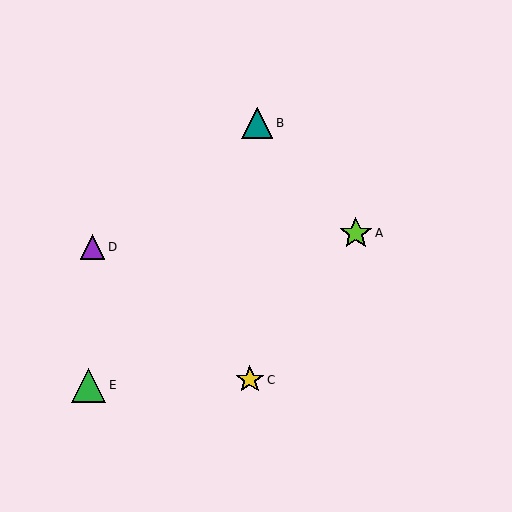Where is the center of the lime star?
The center of the lime star is at (356, 233).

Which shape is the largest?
The green triangle (labeled E) is the largest.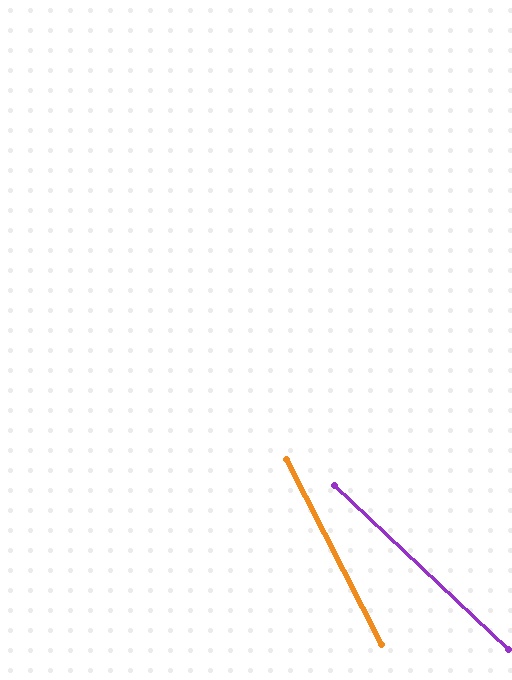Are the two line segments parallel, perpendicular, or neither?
Neither parallel nor perpendicular — they differ by about 19°.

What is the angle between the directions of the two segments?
Approximately 19 degrees.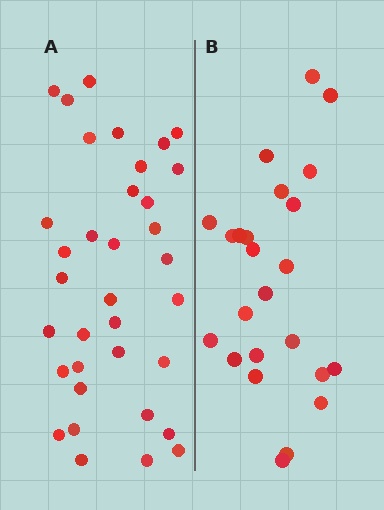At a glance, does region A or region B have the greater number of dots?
Region A (the left region) has more dots.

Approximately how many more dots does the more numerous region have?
Region A has roughly 12 or so more dots than region B.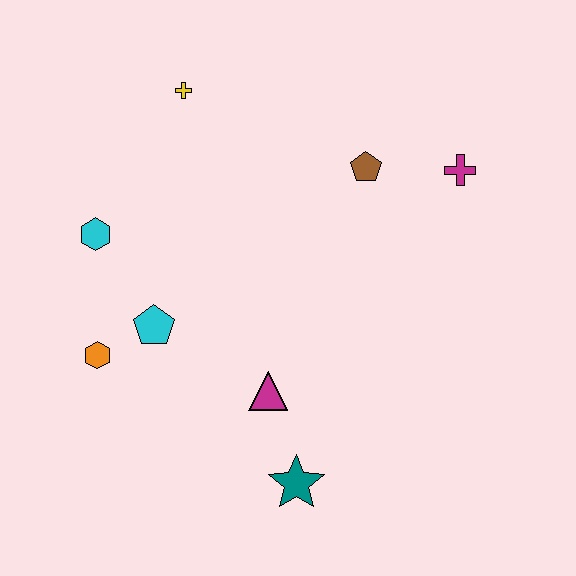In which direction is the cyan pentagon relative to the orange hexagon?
The cyan pentagon is to the right of the orange hexagon.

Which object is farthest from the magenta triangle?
The yellow cross is farthest from the magenta triangle.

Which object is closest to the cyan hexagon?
The cyan pentagon is closest to the cyan hexagon.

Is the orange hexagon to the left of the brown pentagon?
Yes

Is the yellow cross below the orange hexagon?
No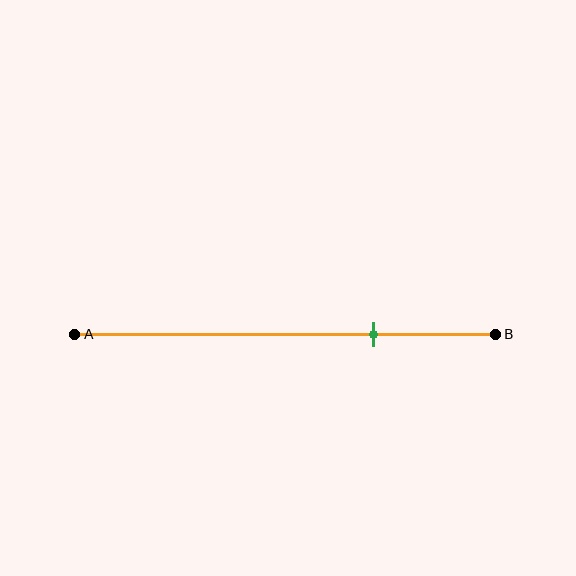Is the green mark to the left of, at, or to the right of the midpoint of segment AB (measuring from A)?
The green mark is to the right of the midpoint of segment AB.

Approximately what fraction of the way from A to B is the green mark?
The green mark is approximately 70% of the way from A to B.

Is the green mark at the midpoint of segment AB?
No, the mark is at about 70% from A, not at the 50% midpoint.